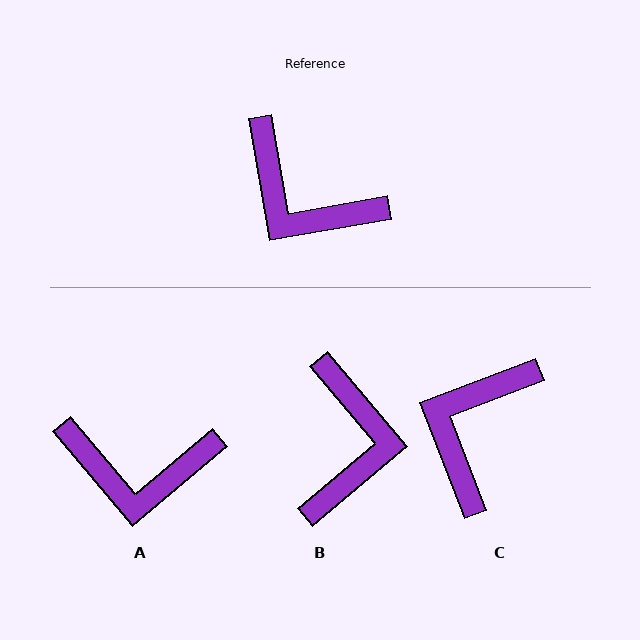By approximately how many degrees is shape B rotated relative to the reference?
Approximately 120 degrees counter-clockwise.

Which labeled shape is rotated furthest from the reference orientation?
B, about 120 degrees away.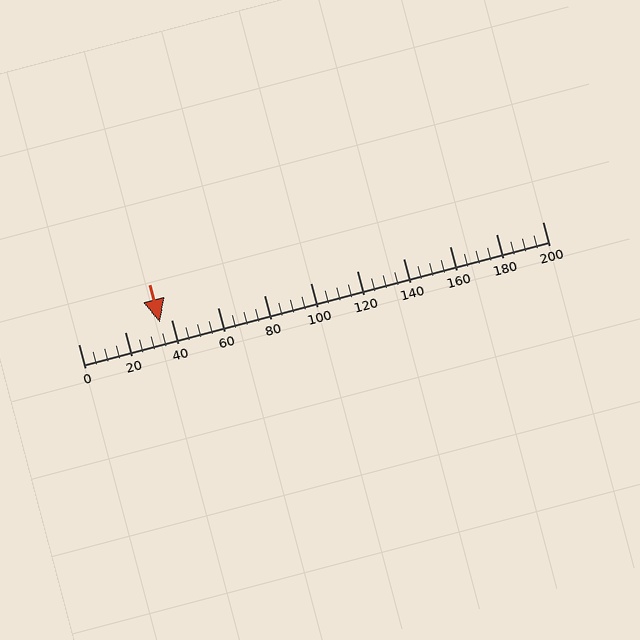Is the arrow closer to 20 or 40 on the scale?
The arrow is closer to 40.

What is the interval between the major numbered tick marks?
The major tick marks are spaced 20 units apart.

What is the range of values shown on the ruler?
The ruler shows values from 0 to 200.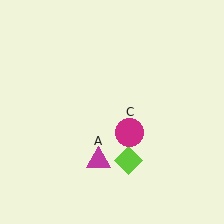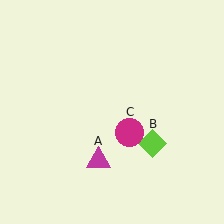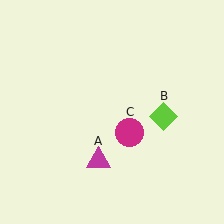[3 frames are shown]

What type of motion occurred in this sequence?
The lime diamond (object B) rotated counterclockwise around the center of the scene.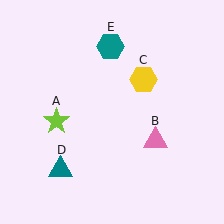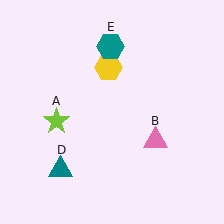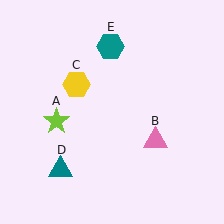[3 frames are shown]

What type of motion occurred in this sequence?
The yellow hexagon (object C) rotated counterclockwise around the center of the scene.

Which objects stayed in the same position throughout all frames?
Lime star (object A) and pink triangle (object B) and teal triangle (object D) and teal hexagon (object E) remained stationary.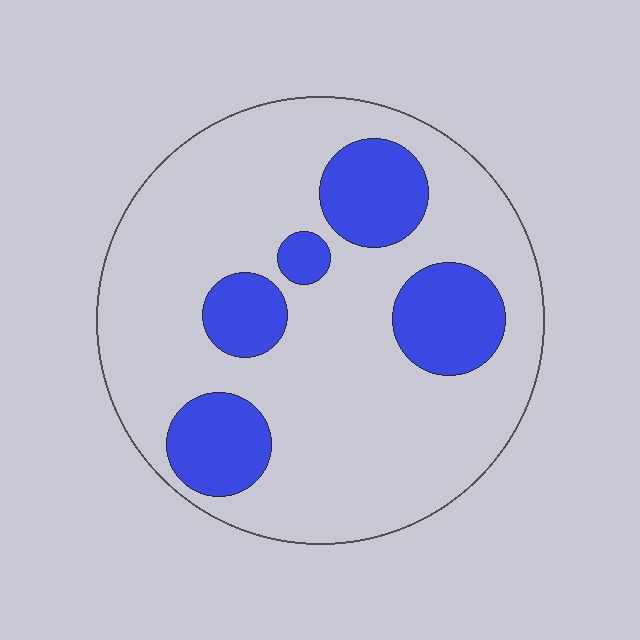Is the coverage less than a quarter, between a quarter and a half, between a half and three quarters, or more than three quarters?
Less than a quarter.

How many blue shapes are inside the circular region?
5.